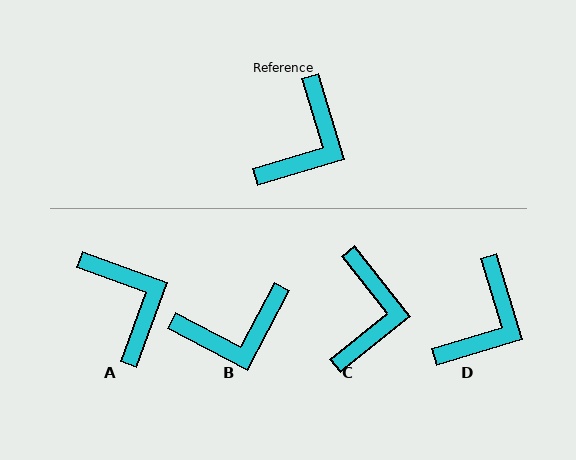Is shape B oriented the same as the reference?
No, it is off by about 44 degrees.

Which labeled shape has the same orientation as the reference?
D.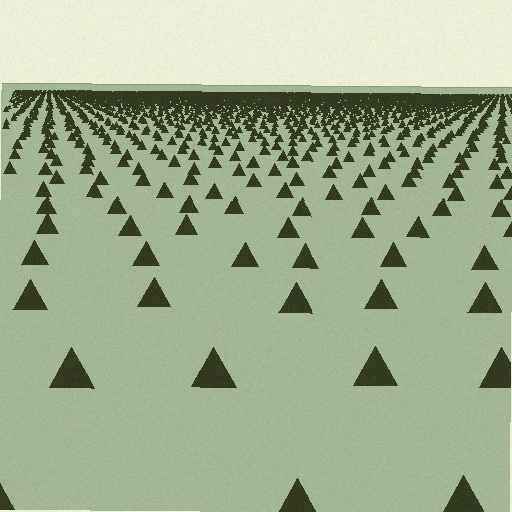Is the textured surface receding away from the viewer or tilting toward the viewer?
The surface is receding away from the viewer. Texture elements get smaller and denser toward the top.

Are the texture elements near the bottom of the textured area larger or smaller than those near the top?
Larger. Near the bottom, elements are closer to the viewer and appear at a bigger on-screen size.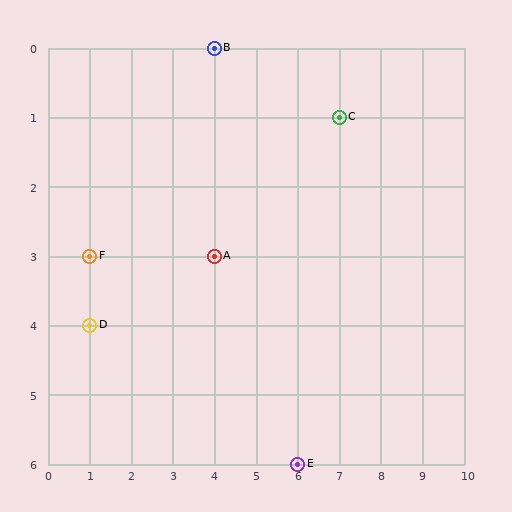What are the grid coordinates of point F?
Point F is at grid coordinates (1, 3).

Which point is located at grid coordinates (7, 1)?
Point C is at (7, 1).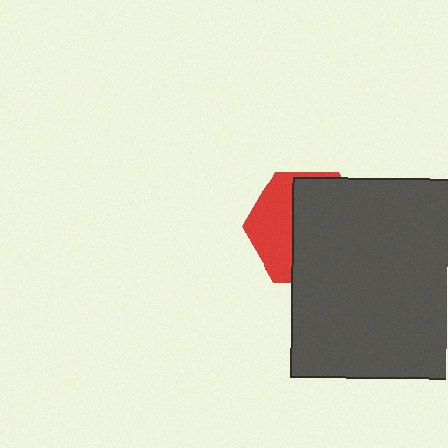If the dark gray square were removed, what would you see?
You would see the complete red hexagon.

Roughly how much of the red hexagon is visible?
A small part of it is visible (roughly 37%).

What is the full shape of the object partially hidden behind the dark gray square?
The partially hidden object is a red hexagon.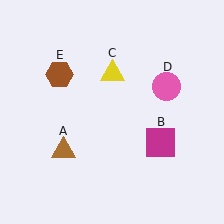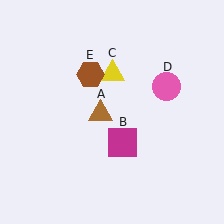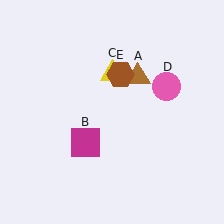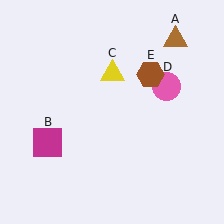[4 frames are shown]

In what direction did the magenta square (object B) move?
The magenta square (object B) moved left.